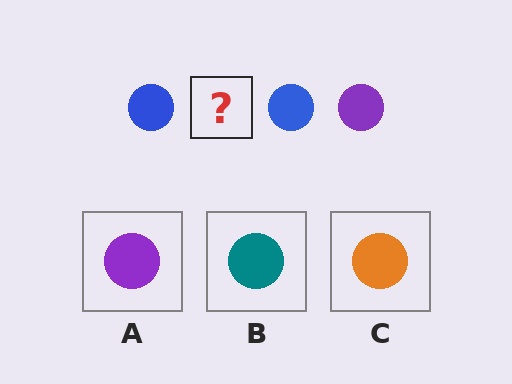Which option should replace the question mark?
Option A.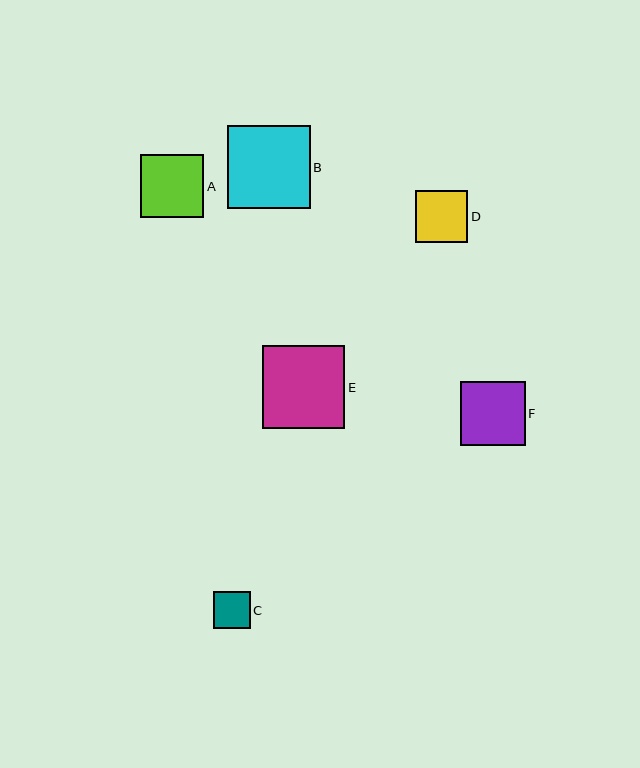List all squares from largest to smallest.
From largest to smallest: E, B, F, A, D, C.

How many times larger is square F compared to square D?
Square F is approximately 1.2 times the size of square D.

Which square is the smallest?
Square C is the smallest with a size of approximately 37 pixels.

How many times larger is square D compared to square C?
Square D is approximately 1.4 times the size of square C.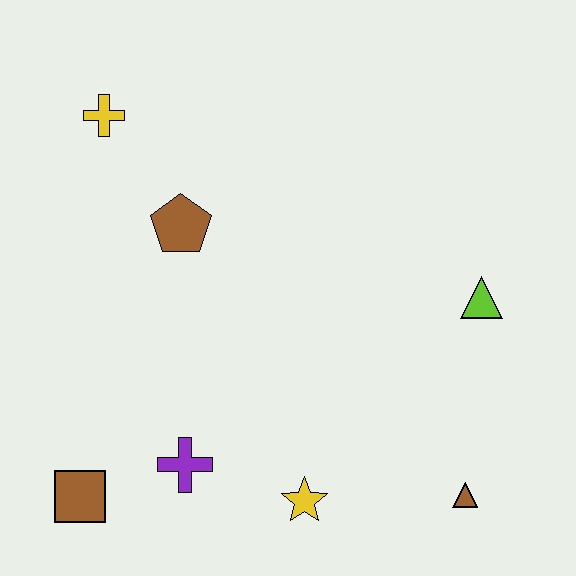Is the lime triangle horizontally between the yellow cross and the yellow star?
No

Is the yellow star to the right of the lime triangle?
No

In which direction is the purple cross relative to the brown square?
The purple cross is to the right of the brown square.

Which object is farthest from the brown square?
The lime triangle is farthest from the brown square.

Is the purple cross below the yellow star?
No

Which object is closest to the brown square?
The purple cross is closest to the brown square.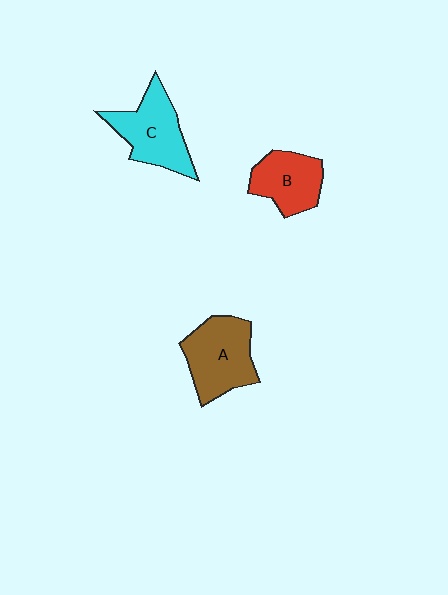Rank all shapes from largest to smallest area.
From largest to smallest: A (brown), C (cyan), B (red).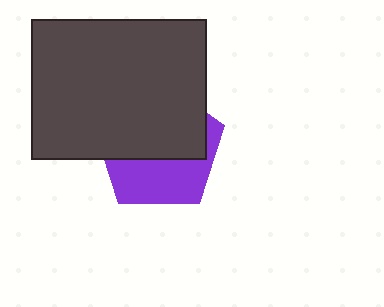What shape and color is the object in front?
The object in front is a dark gray rectangle.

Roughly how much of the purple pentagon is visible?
A small part of it is visible (roughly 41%).